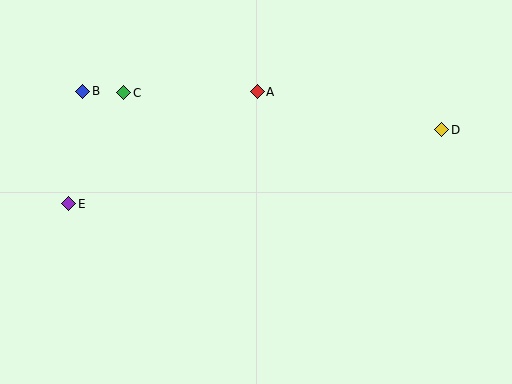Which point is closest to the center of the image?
Point A at (257, 92) is closest to the center.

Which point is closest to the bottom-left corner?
Point E is closest to the bottom-left corner.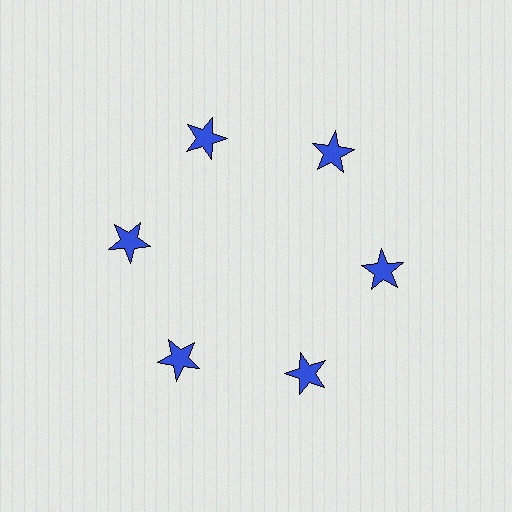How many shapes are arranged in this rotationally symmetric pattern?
There are 6 shapes, arranged in 6 groups of 1.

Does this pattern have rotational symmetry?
Yes, this pattern has 6-fold rotational symmetry. It looks the same after rotating 60 degrees around the center.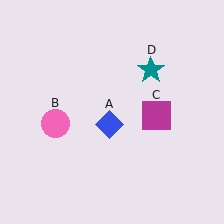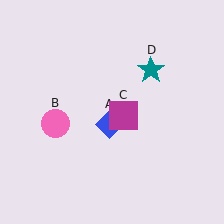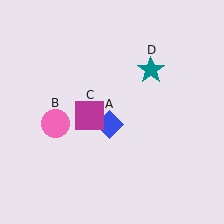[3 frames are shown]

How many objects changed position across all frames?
1 object changed position: magenta square (object C).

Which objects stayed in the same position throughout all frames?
Blue diamond (object A) and pink circle (object B) and teal star (object D) remained stationary.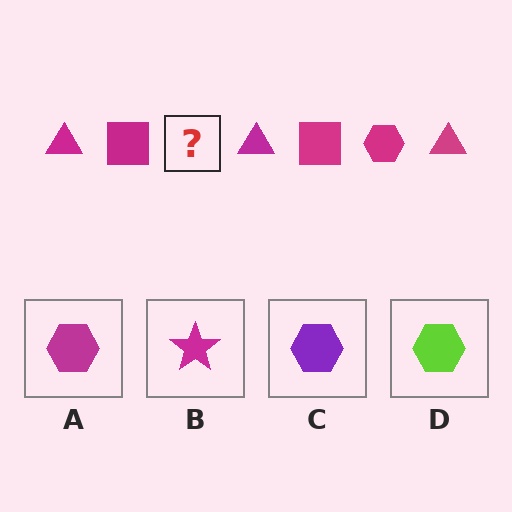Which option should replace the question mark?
Option A.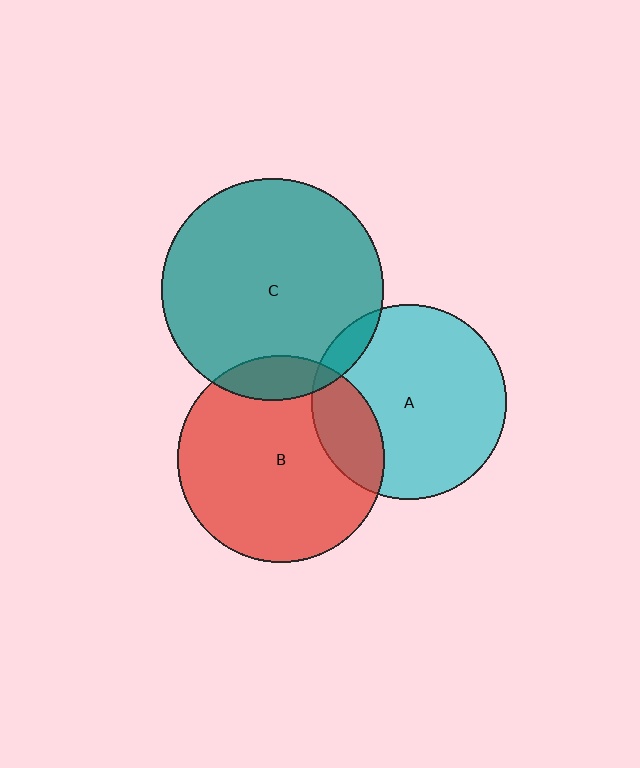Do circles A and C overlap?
Yes.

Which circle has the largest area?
Circle C (teal).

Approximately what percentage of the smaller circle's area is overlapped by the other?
Approximately 10%.